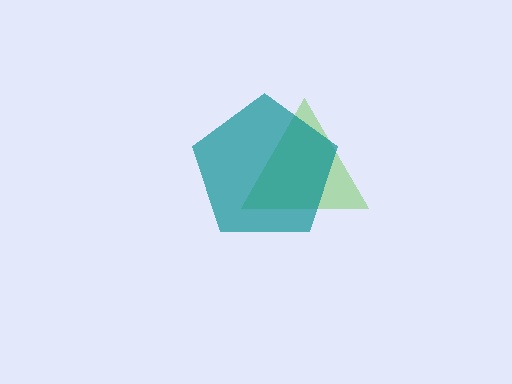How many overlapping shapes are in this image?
There are 2 overlapping shapes in the image.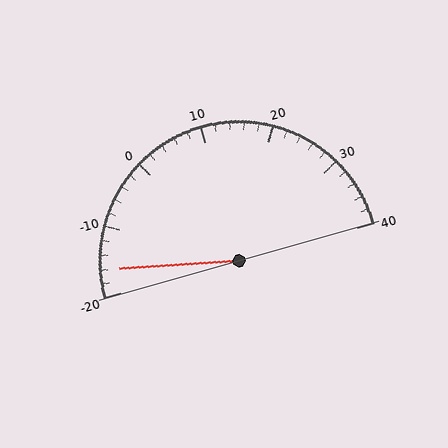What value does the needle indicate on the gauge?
The needle indicates approximately -16.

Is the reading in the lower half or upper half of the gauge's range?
The reading is in the lower half of the range (-20 to 40).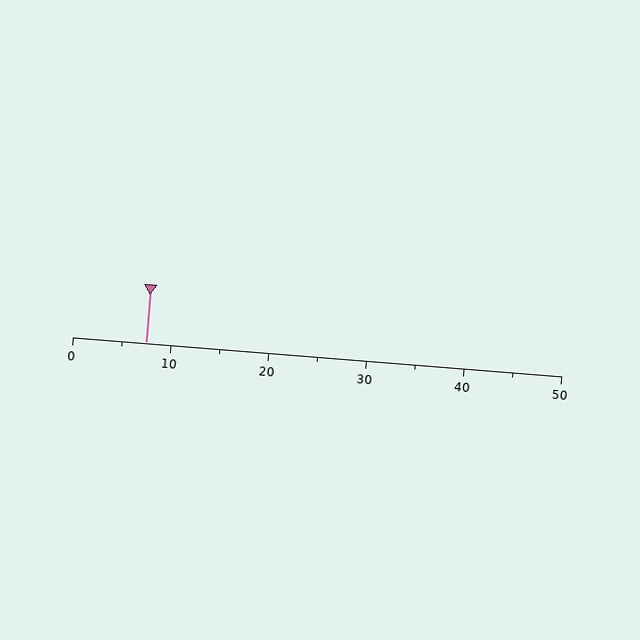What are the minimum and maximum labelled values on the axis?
The axis runs from 0 to 50.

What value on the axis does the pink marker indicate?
The marker indicates approximately 7.5.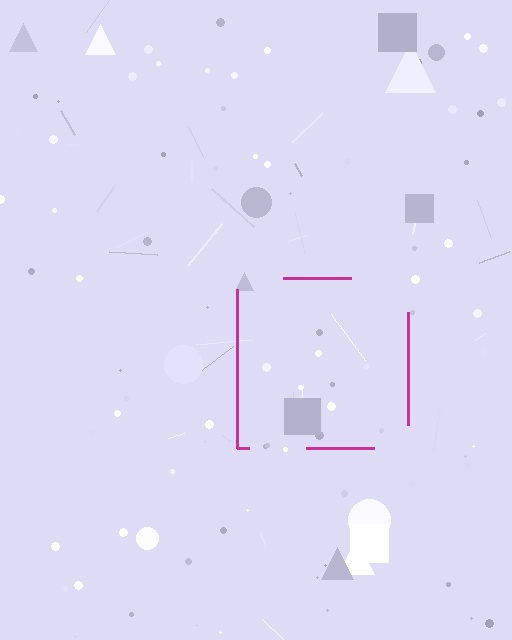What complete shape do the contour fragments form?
The contour fragments form a square.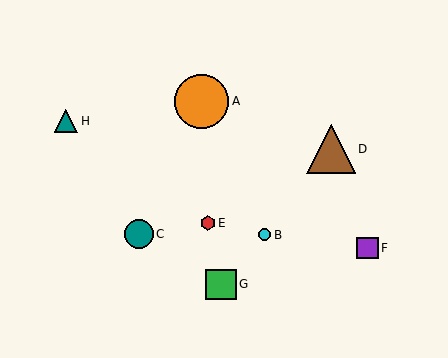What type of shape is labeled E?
Shape E is a red hexagon.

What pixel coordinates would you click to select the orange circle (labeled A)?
Click at (202, 101) to select the orange circle A.